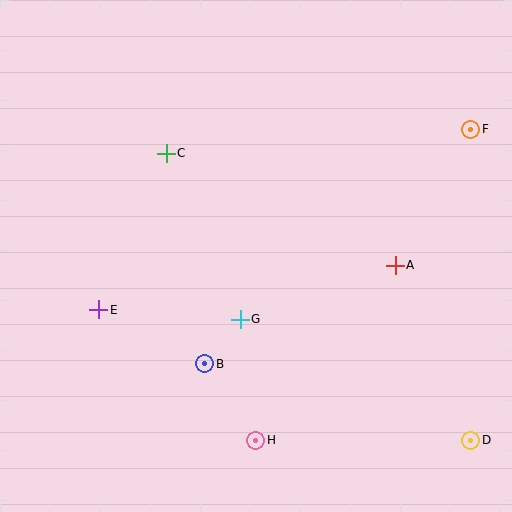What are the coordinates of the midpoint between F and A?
The midpoint between F and A is at (433, 197).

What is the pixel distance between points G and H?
The distance between G and H is 122 pixels.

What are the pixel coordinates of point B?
Point B is at (205, 364).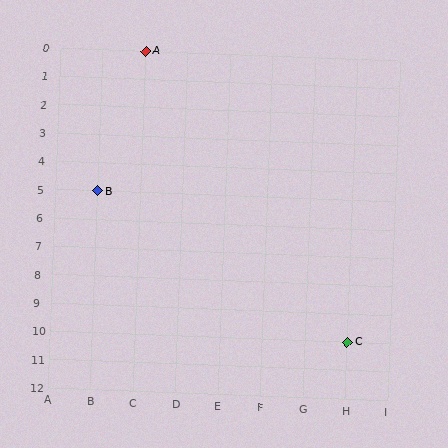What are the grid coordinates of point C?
Point C is at grid coordinates (H, 10).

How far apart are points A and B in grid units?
Points A and B are 1 column and 5 rows apart (about 5.1 grid units diagonally).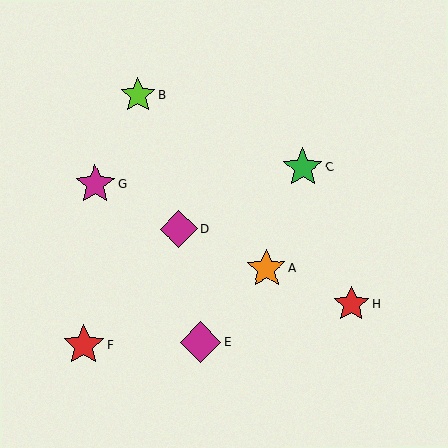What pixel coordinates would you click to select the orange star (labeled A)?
Click at (266, 268) to select the orange star A.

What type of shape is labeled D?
Shape D is a magenta diamond.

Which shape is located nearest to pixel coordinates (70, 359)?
The red star (labeled F) at (84, 345) is nearest to that location.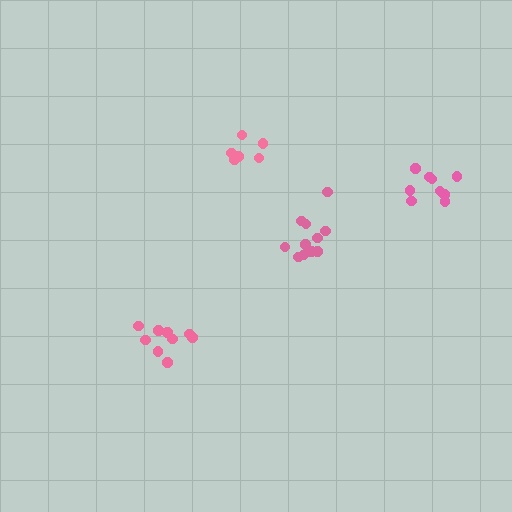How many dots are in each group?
Group 1: 9 dots, Group 2: 6 dots, Group 3: 11 dots, Group 4: 9 dots (35 total).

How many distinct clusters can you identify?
There are 4 distinct clusters.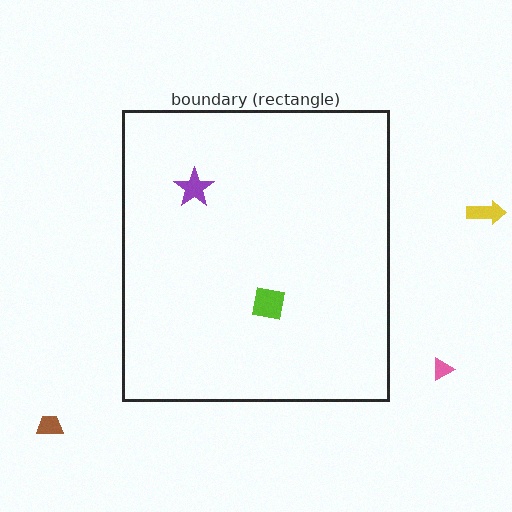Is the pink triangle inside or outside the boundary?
Outside.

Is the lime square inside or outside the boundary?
Inside.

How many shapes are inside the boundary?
2 inside, 3 outside.